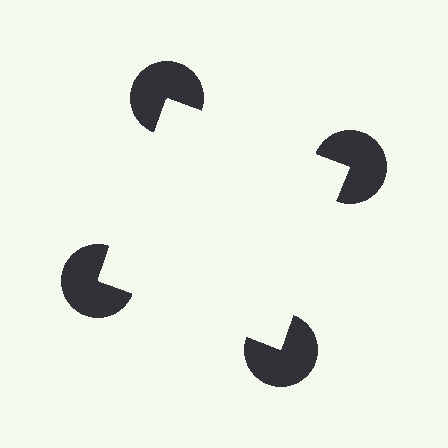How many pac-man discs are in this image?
There are 4 — one at each vertex of the illusory square.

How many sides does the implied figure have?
4 sides.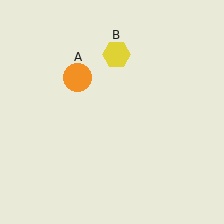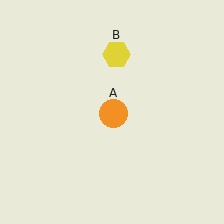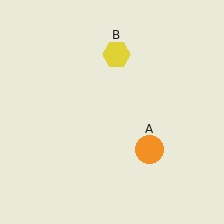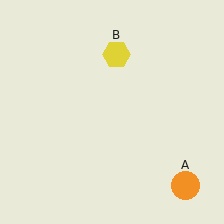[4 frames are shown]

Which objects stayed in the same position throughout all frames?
Yellow hexagon (object B) remained stationary.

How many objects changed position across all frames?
1 object changed position: orange circle (object A).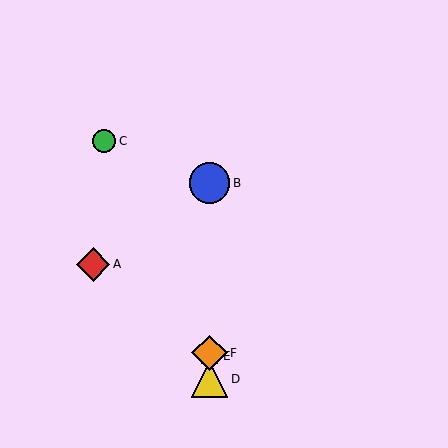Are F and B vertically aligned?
Yes, both are at x≈209.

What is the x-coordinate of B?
Object B is at x≈209.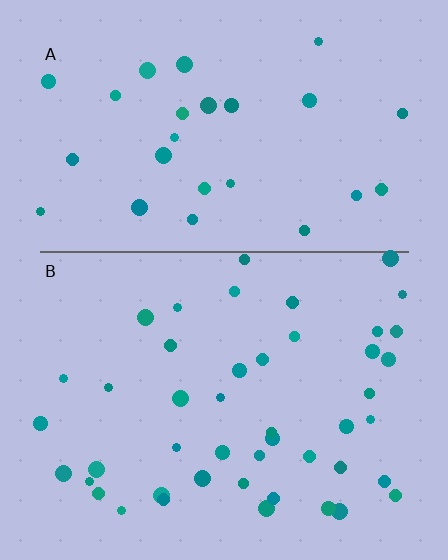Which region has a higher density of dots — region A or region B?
B (the bottom).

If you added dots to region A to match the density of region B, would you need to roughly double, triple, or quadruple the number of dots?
Approximately double.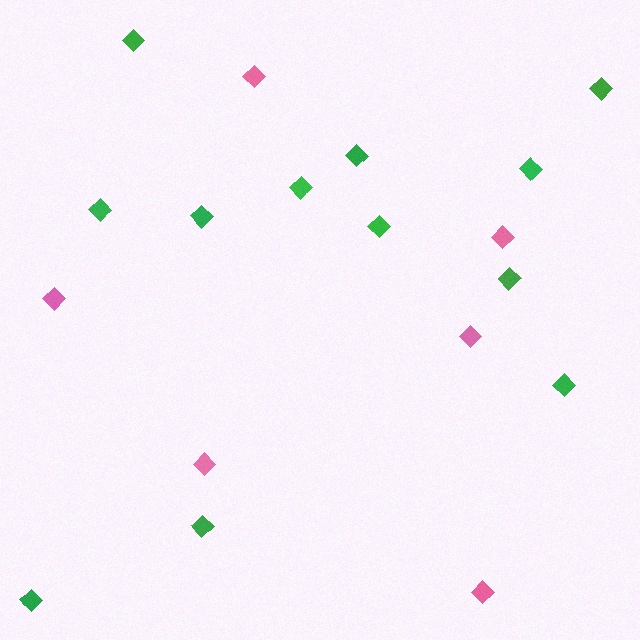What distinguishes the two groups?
There are 2 groups: one group of green diamonds (12) and one group of pink diamonds (6).